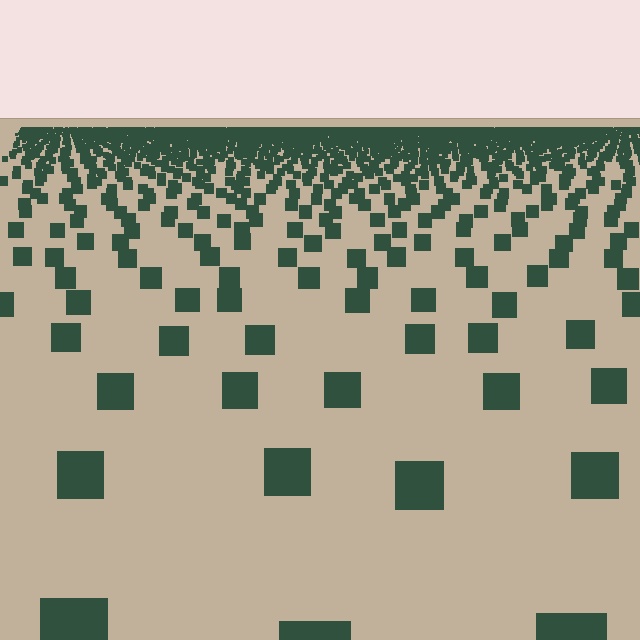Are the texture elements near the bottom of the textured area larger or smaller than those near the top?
Larger. Near the bottom, elements are closer to the viewer and appear at a bigger on-screen size.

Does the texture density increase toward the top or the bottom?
Density increases toward the top.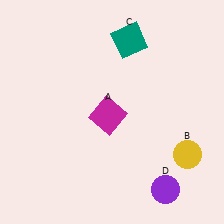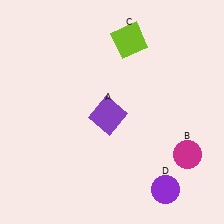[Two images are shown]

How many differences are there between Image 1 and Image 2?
There are 3 differences between the two images.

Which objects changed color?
A changed from magenta to purple. B changed from yellow to magenta. C changed from teal to lime.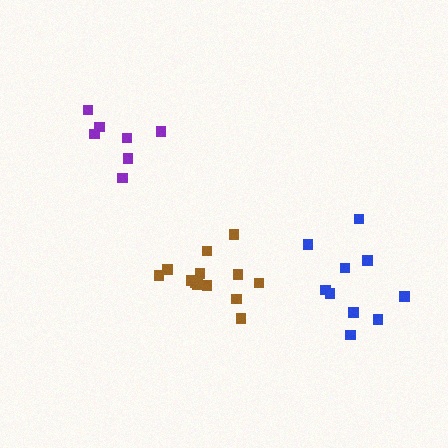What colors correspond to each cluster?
The clusters are colored: blue, purple, brown.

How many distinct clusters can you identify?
There are 3 distinct clusters.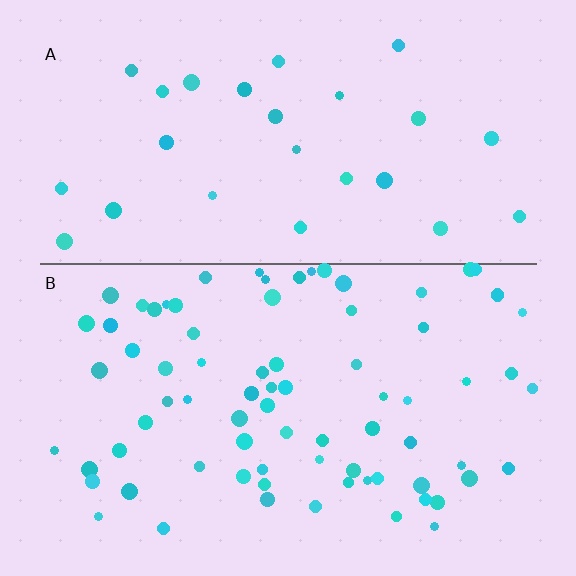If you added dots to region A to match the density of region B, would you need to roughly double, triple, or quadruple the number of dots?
Approximately triple.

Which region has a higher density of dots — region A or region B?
B (the bottom).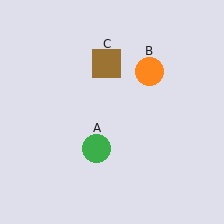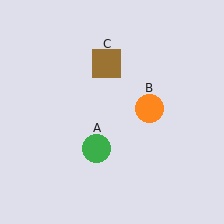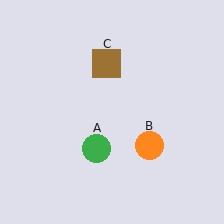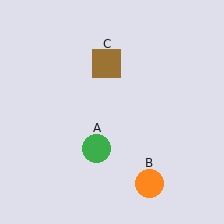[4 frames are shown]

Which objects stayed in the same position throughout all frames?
Green circle (object A) and brown square (object C) remained stationary.